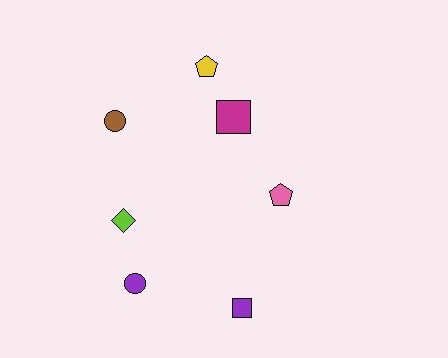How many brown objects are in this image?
There is 1 brown object.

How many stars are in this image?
There are no stars.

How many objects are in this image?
There are 7 objects.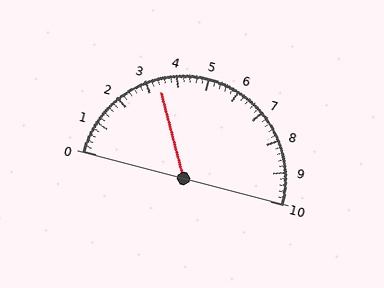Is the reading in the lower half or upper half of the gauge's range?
The reading is in the lower half of the range (0 to 10).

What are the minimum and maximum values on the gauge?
The gauge ranges from 0 to 10.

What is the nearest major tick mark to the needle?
The nearest major tick mark is 3.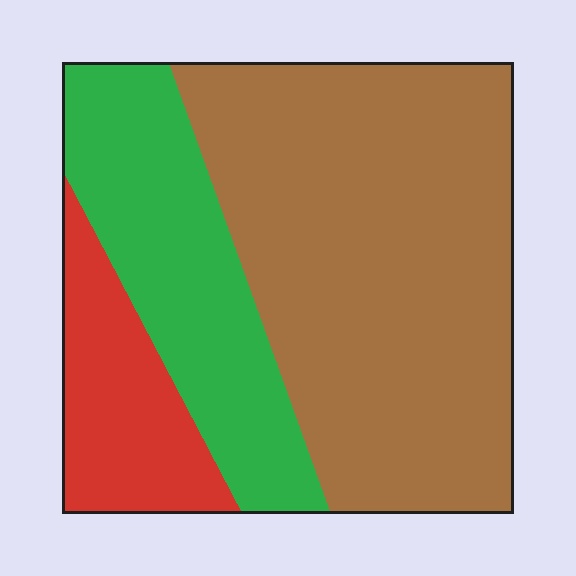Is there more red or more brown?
Brown.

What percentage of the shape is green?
Green takes up about one quarter (1/4) of the shape.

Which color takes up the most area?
Brown, at roughly 60%.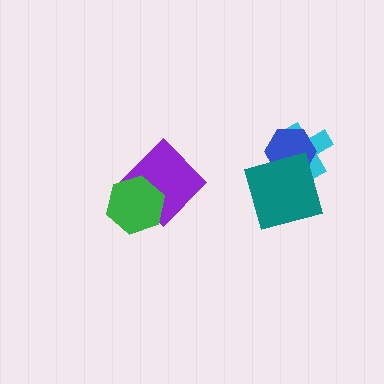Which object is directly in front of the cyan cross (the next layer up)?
The blue hexagon is directly in front of the cyan cross.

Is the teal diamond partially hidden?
No, no other shape covers it.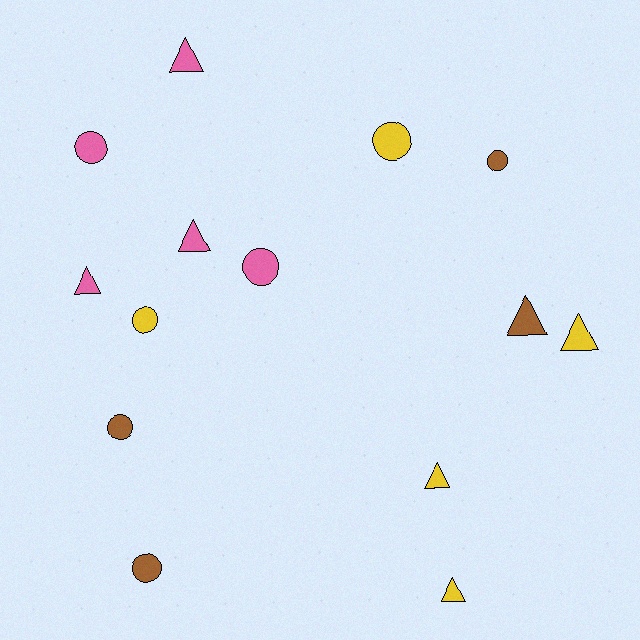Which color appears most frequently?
Yellow, with 5 objects.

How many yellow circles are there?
There are 2 yellow circles.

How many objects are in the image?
There are 14 objects.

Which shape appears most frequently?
Circle, with 7 objects.